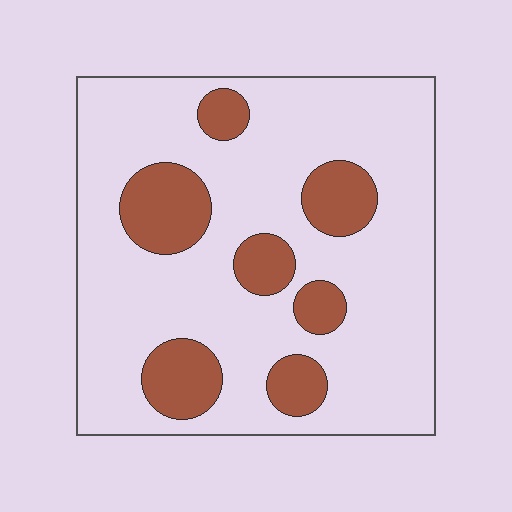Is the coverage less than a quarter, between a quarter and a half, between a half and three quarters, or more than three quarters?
Less than a quarter.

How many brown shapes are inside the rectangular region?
7.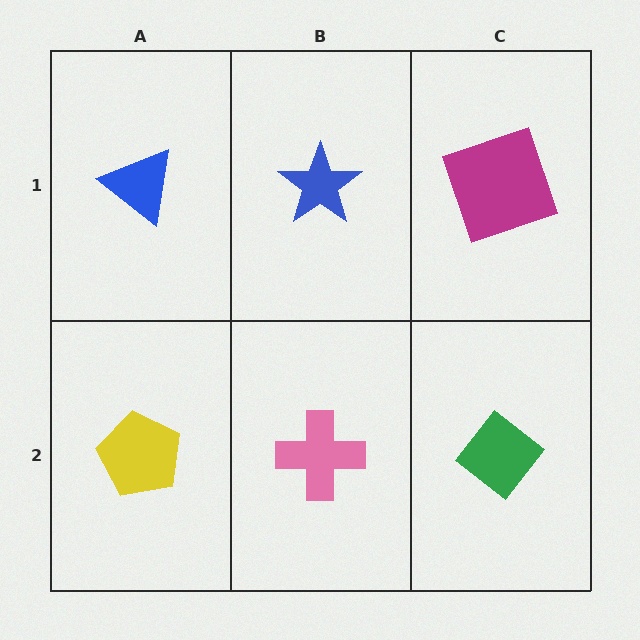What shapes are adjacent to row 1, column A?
A yellow pentagon (row 2, column A), a blue star (row 1, column B).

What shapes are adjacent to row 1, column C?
A green diamond (row 2, column C), a blue star (row 1, column B).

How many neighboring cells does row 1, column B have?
3.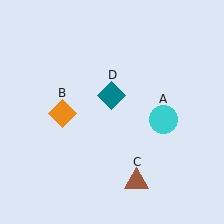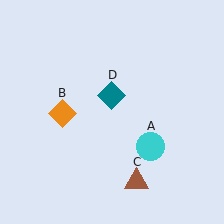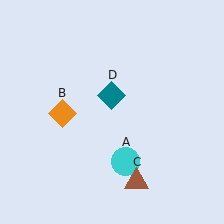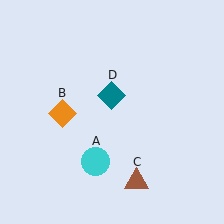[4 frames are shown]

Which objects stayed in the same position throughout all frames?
Orange diamond (object B) and brown triangle (object C) and teal diamond (object D) remained stationary.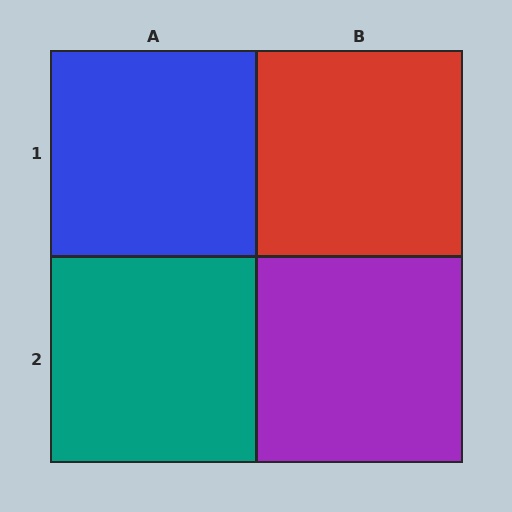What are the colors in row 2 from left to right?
Teal, purple.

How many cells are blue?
1 cell is blue.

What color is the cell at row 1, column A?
Blue.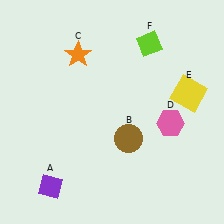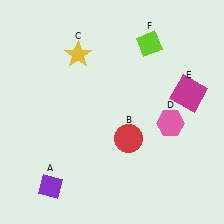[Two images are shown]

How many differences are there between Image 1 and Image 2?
There are 3 differences between the two images.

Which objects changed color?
B changed from brown to red. C changed from orange to yellow. E changed from yellow to magenta.